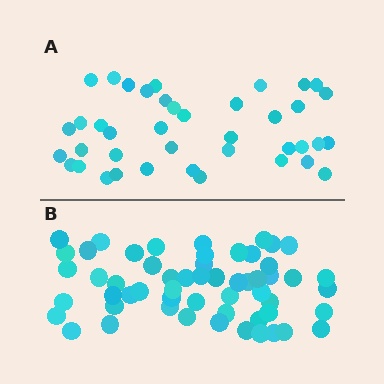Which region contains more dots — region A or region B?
Region B (the bottom region) has more dots.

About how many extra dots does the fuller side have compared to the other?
Region B has approximately 15 more dots than region A.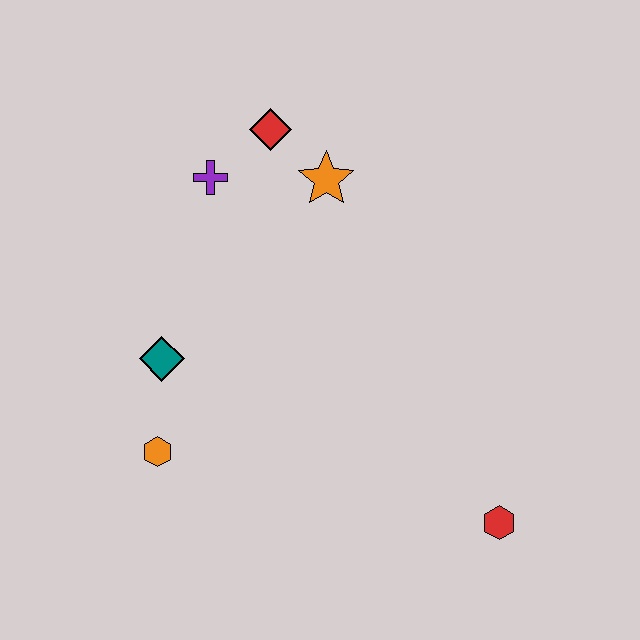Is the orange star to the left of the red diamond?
No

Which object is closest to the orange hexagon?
The teal diamond is closest to the orange hexagon.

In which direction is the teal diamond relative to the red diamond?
The teal diamond is below the red diamond.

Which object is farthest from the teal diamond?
The red hexagon is farthest from the teal diamond.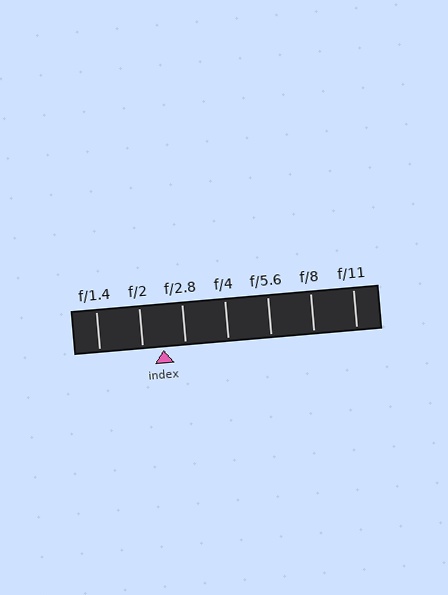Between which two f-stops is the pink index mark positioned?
The index mark is between f/2 and f/2.8.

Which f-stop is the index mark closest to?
The index mark is closest to f/2.8.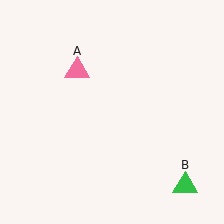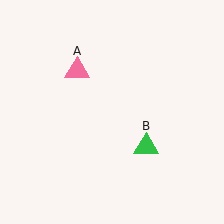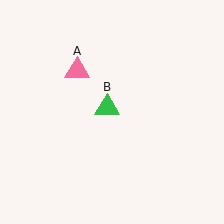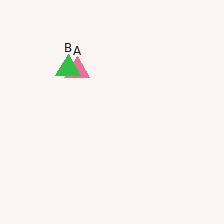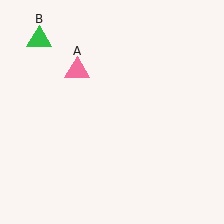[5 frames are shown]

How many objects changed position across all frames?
1 object changed position: green triangle (object B).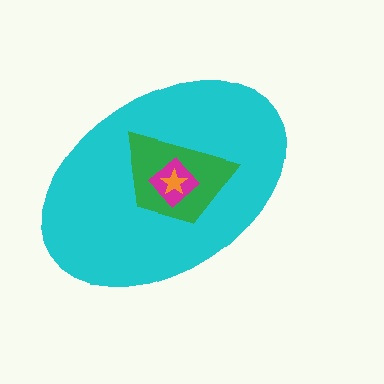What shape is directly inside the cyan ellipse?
The green trapezoid.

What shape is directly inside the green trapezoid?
The magenta diamond.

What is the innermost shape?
The orange star.